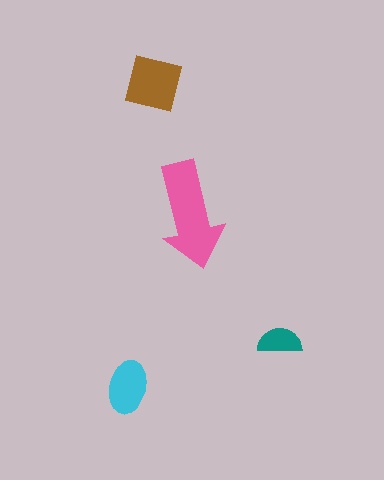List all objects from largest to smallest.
The pink arrow, the brown square, the cyan ellipse, the teal semicircle.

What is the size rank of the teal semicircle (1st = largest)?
4th.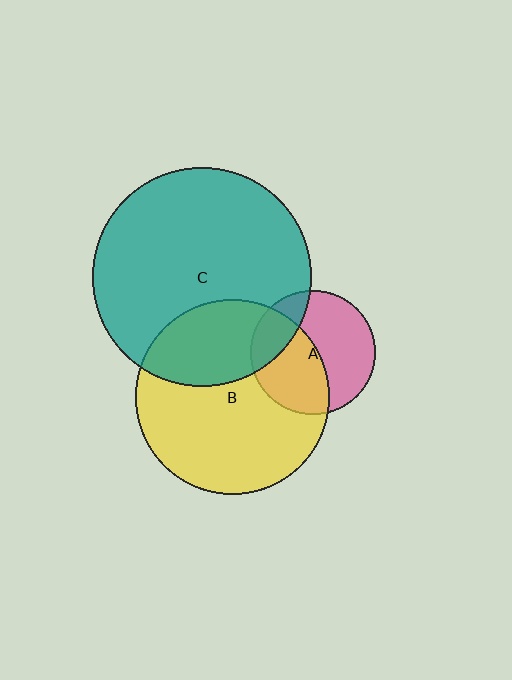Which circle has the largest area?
Circle C (teal).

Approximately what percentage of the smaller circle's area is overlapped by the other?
Approximately 30%.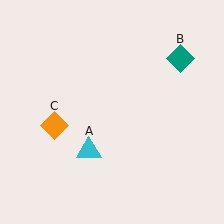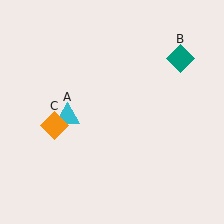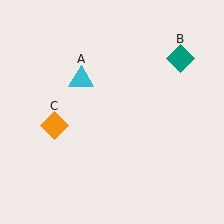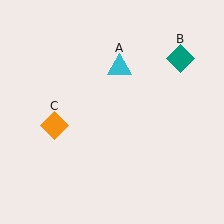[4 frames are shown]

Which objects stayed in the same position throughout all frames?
Teal diamond (object B) and orange diamond (object C) remained stationary.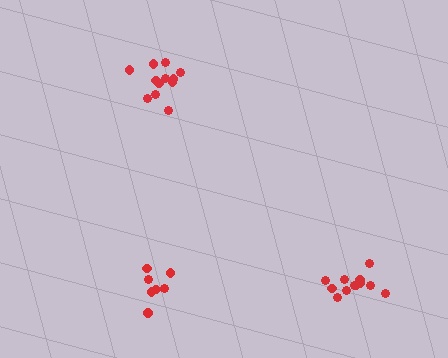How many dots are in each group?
Group 1: 7 dots, Group 2: 12 dots, Group 3: 12 dots (31 total).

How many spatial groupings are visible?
There are 3 spatial groupings.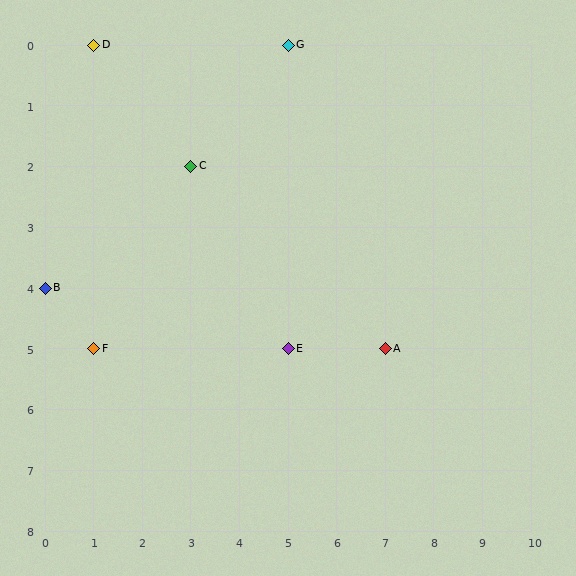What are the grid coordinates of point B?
Point B is at grid coordinates (0, 4).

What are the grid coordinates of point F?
Point F is at grid coordinates (1, 5).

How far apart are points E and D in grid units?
Points E and D are 4 columns and 5 rows apart (about 6.4 grid units diagonally).